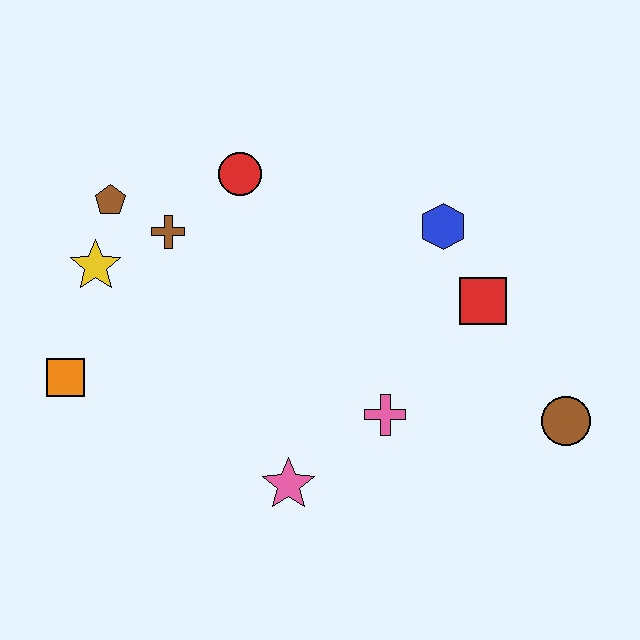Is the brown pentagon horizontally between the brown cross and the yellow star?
Yes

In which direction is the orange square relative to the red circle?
The orange square is below the red circle.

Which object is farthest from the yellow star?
The brown circle is farthest from the yellow star.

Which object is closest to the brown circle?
The red square is closest to the brown circle.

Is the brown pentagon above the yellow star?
Yes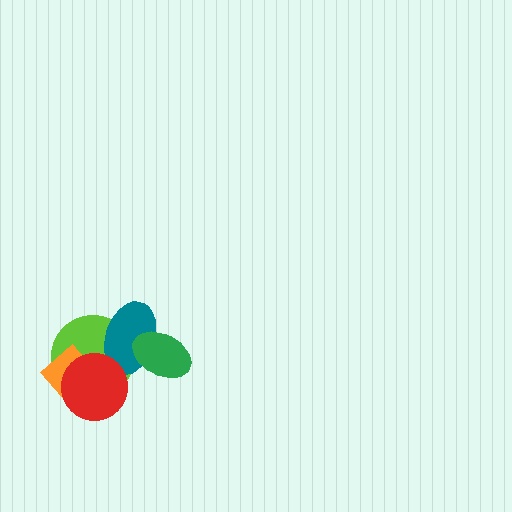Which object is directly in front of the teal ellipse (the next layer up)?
The green ellipse is directly in front of the teal ellipse.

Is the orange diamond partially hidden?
Yes, it is partially covered by another shape.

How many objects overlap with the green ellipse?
1 object overlaps with the green ellipse.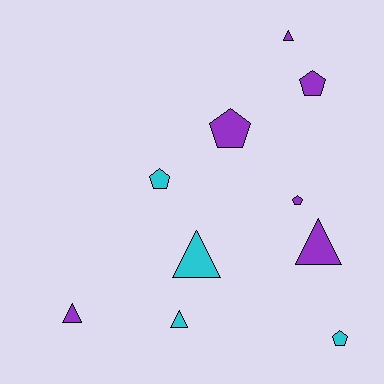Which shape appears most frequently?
Pentagon, with 5 objects.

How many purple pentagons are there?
There are 3 purple pentagons.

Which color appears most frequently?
Purple, with 6 objects.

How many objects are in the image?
There are 10 objects.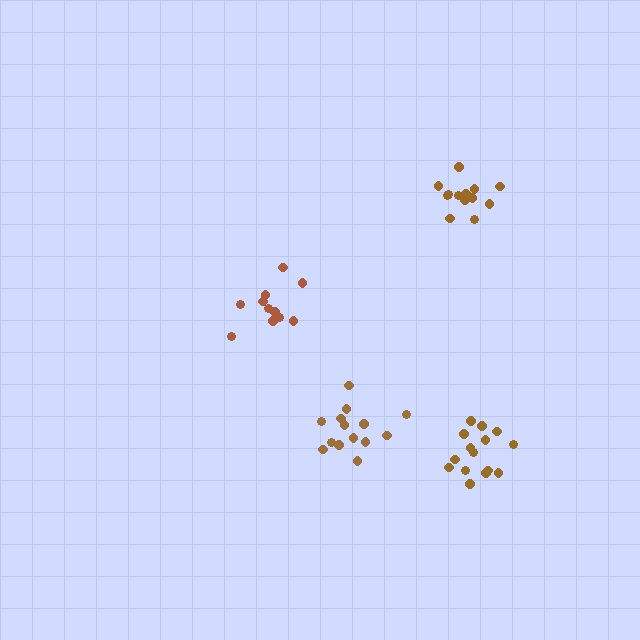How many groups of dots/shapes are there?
There are 4 groups.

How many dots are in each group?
Group 1: 14 dots, Group 2: 15 dots, Group 3: 11 dots, Group 4: 13 dots (53 total).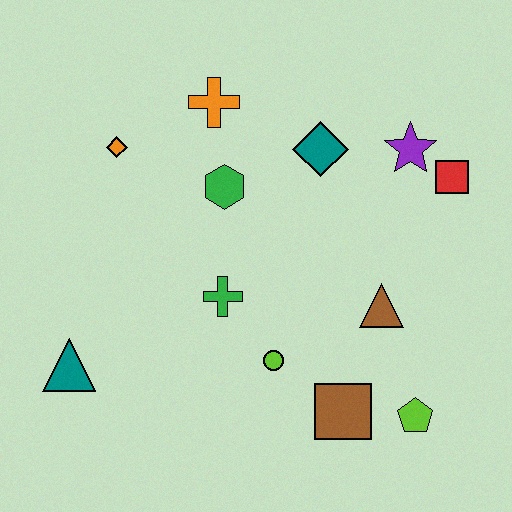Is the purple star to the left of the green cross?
No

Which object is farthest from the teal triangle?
The red square is farthest from the teal triangle.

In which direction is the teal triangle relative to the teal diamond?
The teal triangle is to the left of the teal diamond.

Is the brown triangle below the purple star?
Yes